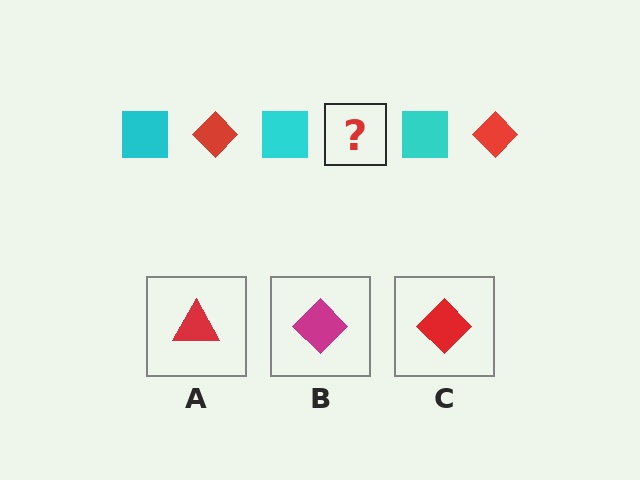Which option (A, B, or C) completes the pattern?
C.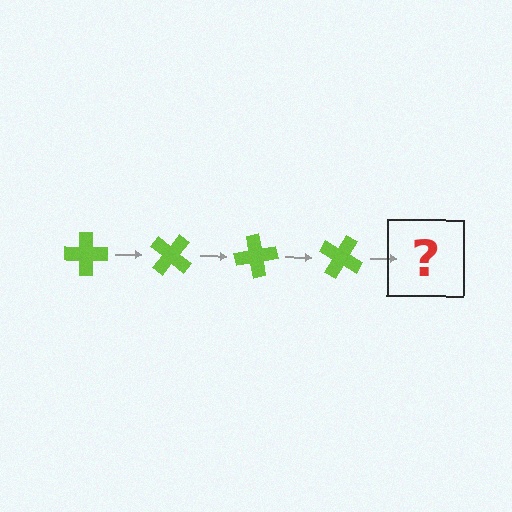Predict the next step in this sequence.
The next step is a lime cross rotated 160 degrees.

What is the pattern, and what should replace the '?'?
The pattern is that the cross rotates 40 degrees each step. The '?' should be a lime cross rotated 160 degrees.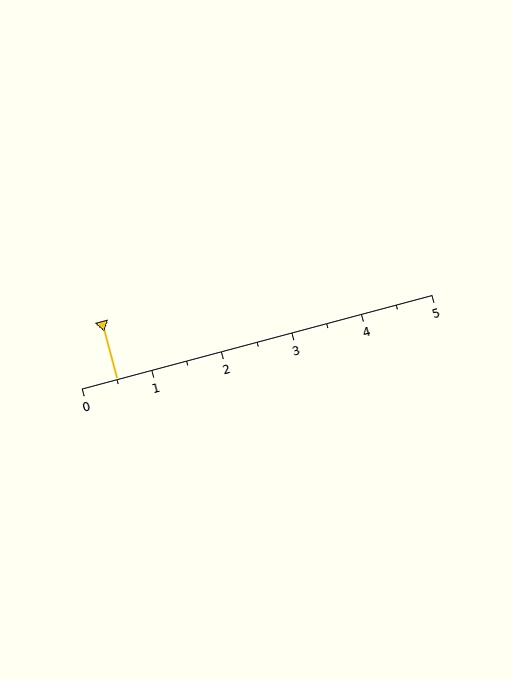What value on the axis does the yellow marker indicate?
The marker indicates approximately 0.5.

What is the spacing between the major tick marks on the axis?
The major ticks are spaced 1 apart.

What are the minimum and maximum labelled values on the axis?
The axis runs from 0 to 5.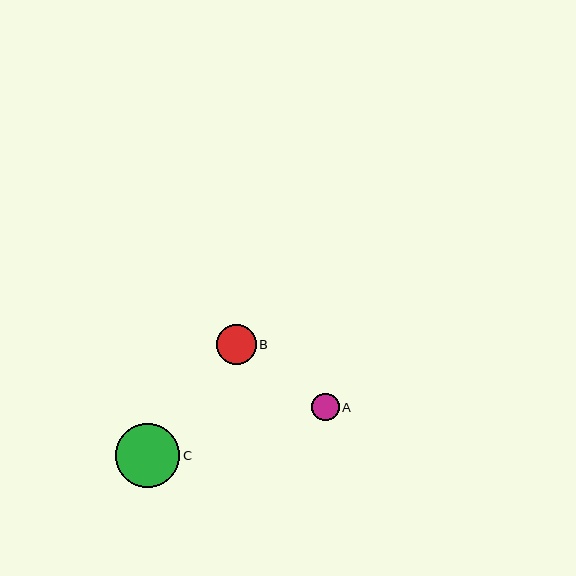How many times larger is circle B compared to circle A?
Circle B is approximately 1.5 times the size of circle A.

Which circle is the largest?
Circle C is the largest with a size of approximately 64 pixels.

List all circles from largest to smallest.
From largest to smallest: C, B, A.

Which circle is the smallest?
Circle A is the smallest with a size of approximately 27 pixels.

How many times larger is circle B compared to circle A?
Circle B is approximately 1.5 times the size of circle A.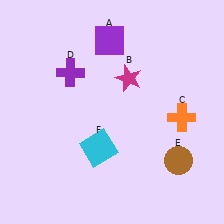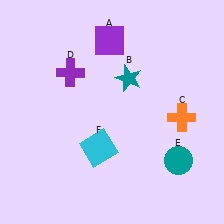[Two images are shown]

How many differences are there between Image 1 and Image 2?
There are 2 differences between the two images.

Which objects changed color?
B changed from magenta to teal. E changed from brown to teal.